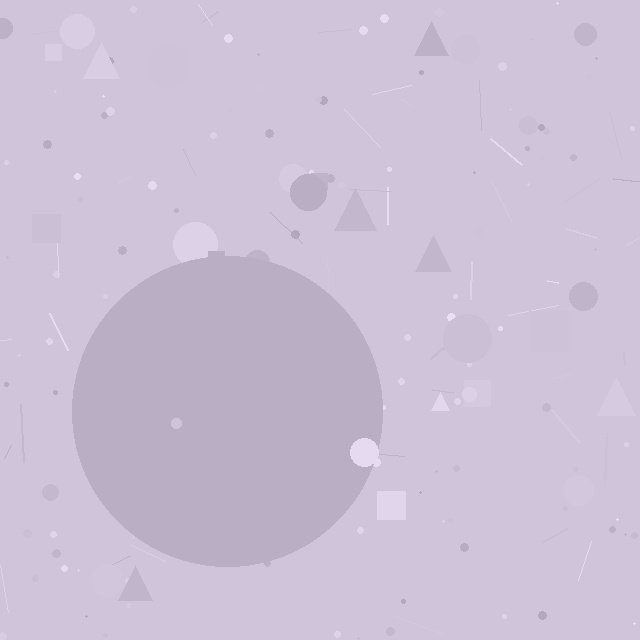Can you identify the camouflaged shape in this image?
The camouflaged shape is a circle.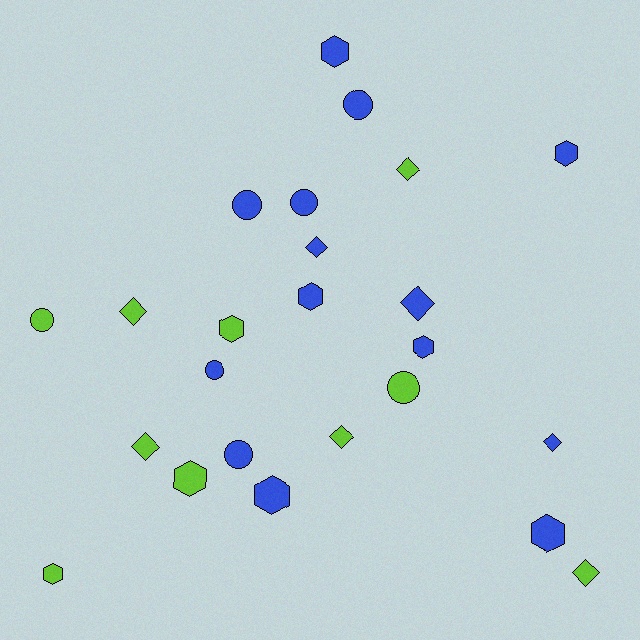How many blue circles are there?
There are 5 blue circles.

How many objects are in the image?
There are 24 objects.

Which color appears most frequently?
Blue, with 14 objects.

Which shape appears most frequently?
Hexagon, with 9 objects.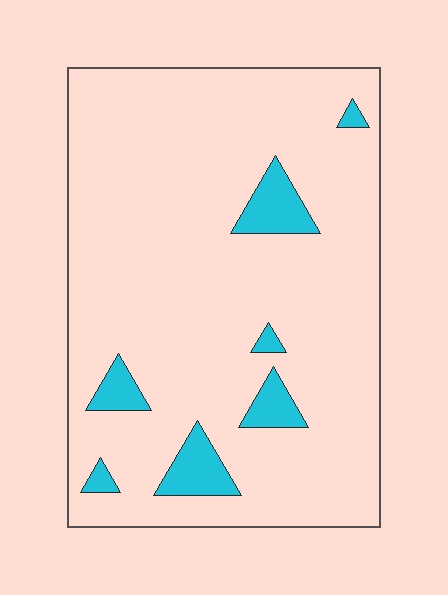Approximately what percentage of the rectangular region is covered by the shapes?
Approximately 10%.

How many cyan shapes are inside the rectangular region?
7.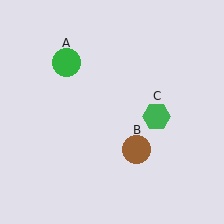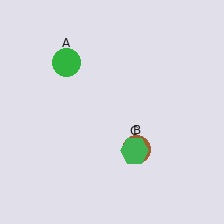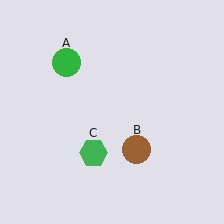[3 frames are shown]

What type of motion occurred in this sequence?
The green hexagon (object C) rotated clockwise around the center of the scene.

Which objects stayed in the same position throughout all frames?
Green circle (object A) and brown circle (object B) remained stationary.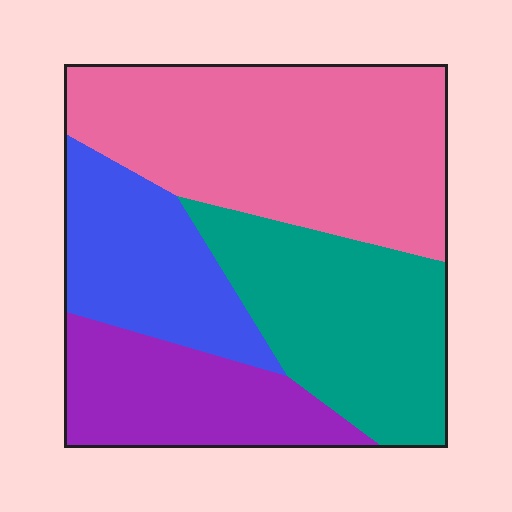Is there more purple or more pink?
Pink.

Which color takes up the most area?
Pink, at roughly 40%.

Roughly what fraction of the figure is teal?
Teal covers around 25% of the figure.